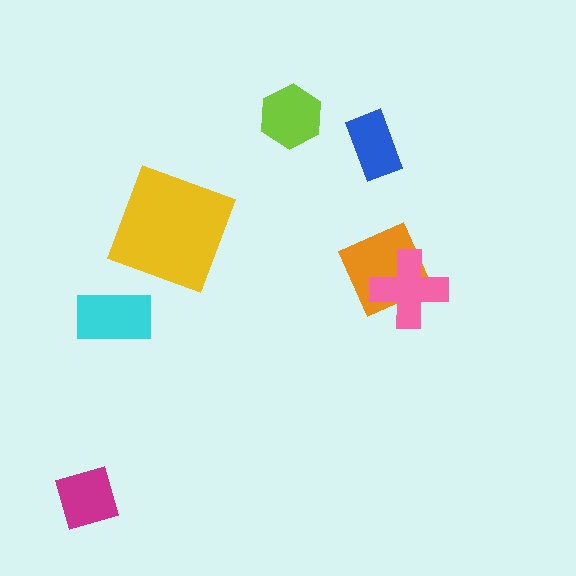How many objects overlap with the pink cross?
1 object overlaps with the pink cross.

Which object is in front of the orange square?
The pink cross is in front of the orange square.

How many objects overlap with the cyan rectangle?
0 objects overlap with the cyan rectangle.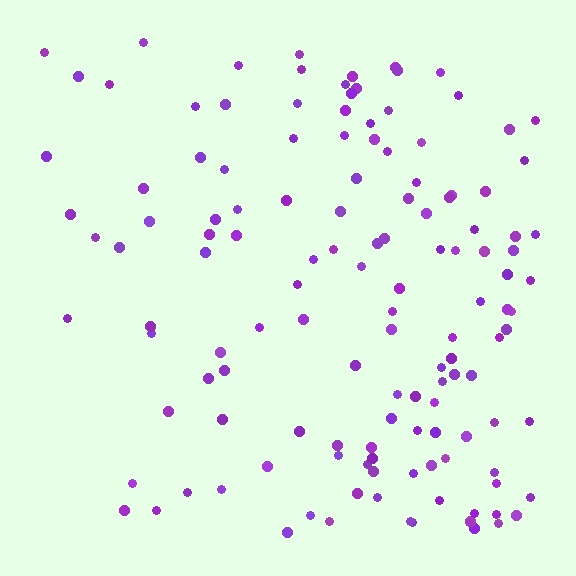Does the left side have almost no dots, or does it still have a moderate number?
Still a moderate number, just noticeably fewer than the right.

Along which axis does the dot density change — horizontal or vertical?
Horizontal.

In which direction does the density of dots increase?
From left to right, with the right side densest.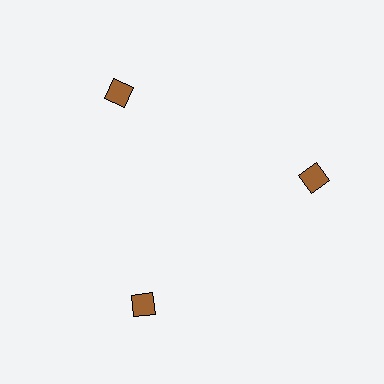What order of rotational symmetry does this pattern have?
This pattern has 3-fold rotational symmetry.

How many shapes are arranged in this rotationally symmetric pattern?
There are 3 shapes, arranged in 3 groups of 1.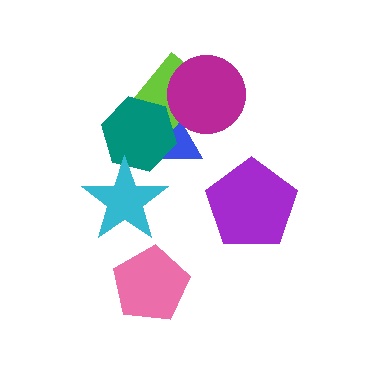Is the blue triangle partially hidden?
Yes, it is partially covered by another shape.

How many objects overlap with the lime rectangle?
3 objects overlap with the lime rectangle.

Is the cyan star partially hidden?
No, no other shape covers it.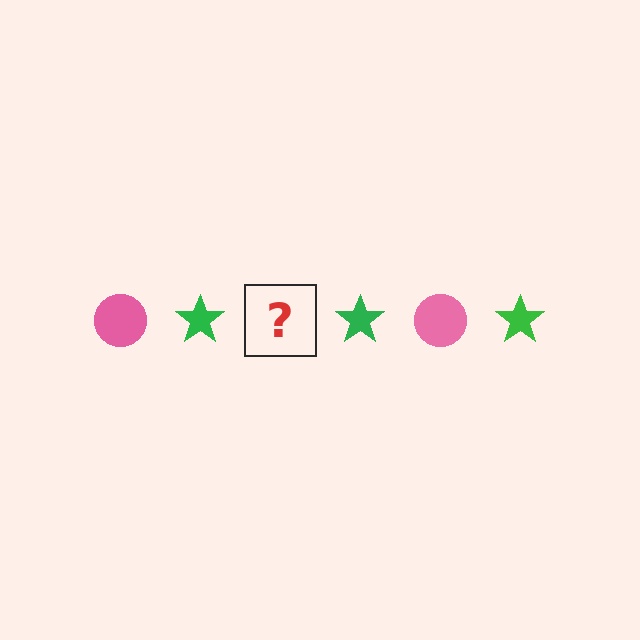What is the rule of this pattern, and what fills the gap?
The rule is that the pattern alternates between pink circle and green star. The gap should be filled with a pink circle.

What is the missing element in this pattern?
The missing element is a pink circle.